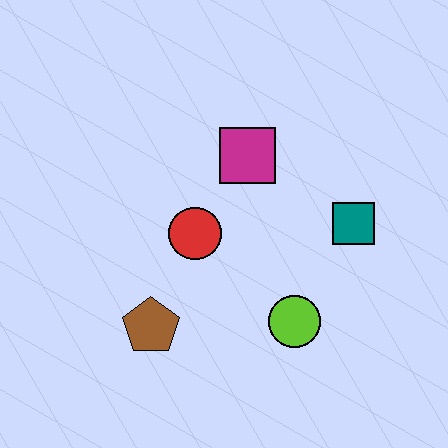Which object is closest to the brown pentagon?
The red circle is closest to the brown pentagon.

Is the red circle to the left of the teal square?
Yes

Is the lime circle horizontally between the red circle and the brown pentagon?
No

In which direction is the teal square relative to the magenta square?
The teal square is to the right of the magenta square.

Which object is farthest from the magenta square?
The brown pentagon is farthest from the magenta square.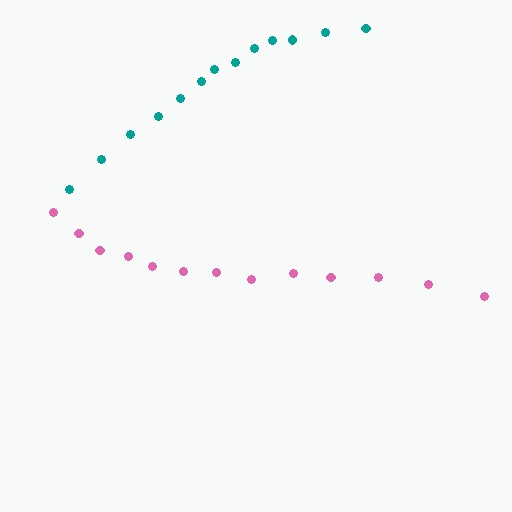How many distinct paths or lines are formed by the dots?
There are 2 distinct paths.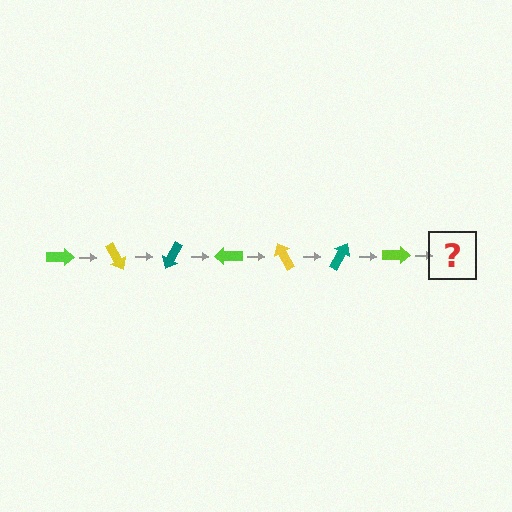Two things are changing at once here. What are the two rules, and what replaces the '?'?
The two rules are that it rotates 60 degrees each step and the color cycles through lime, yellow, and teal. The '?' should be a yellow arrow, rotated 420 degrees from the start.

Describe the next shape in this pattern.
It should be a yellow arrow, rotated 420 degrees from the start.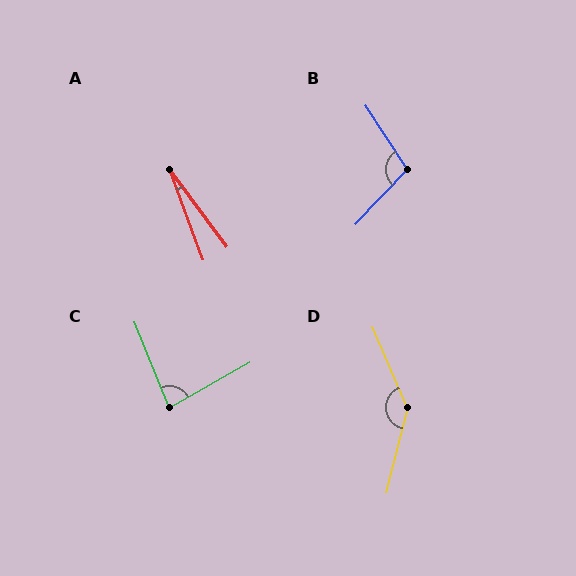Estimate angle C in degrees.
Approximately 82 degrees.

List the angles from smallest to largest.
A (16°), C (82°), B (103°), D (143°).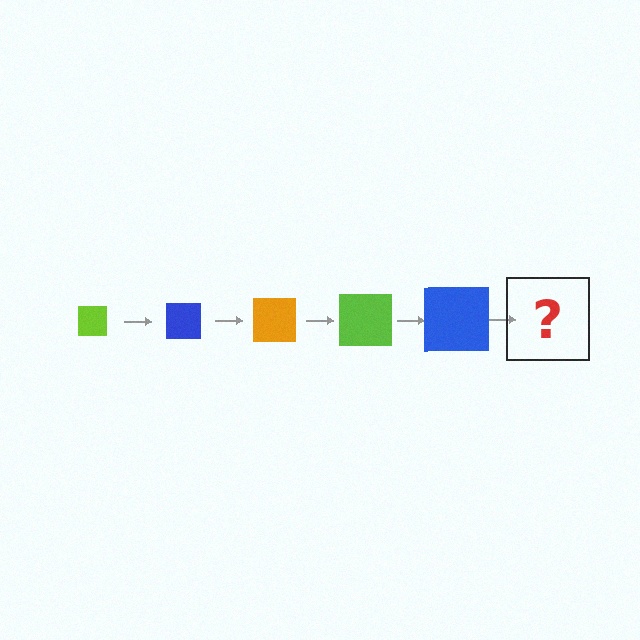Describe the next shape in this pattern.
It should be an orange square, larger than the previous one.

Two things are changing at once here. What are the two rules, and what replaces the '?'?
The two rules are that the square grows larger each step and the color cycles through lime, blue, and orange. The '?' should be an orange square, larger than the previous one.